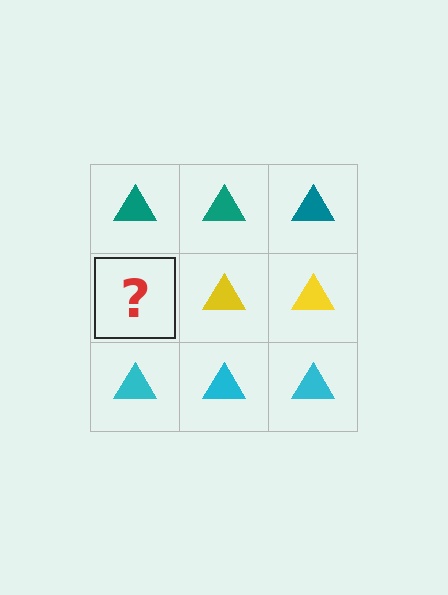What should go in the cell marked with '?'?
The missing cell should contain a yellow triangle.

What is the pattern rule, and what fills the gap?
The rule is that each row has a consistent color. The gap should be filled with a yellow triangle.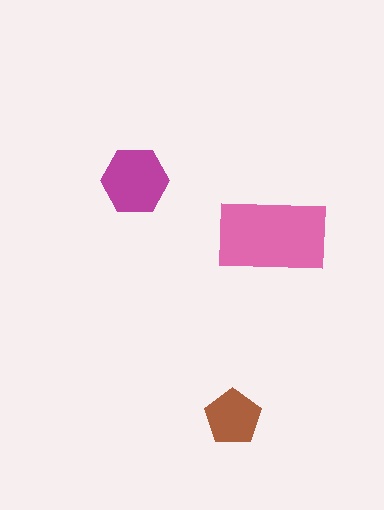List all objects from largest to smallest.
The pink rectangle, the magenta hexagon, the brown pentagon.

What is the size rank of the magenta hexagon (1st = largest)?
2nd.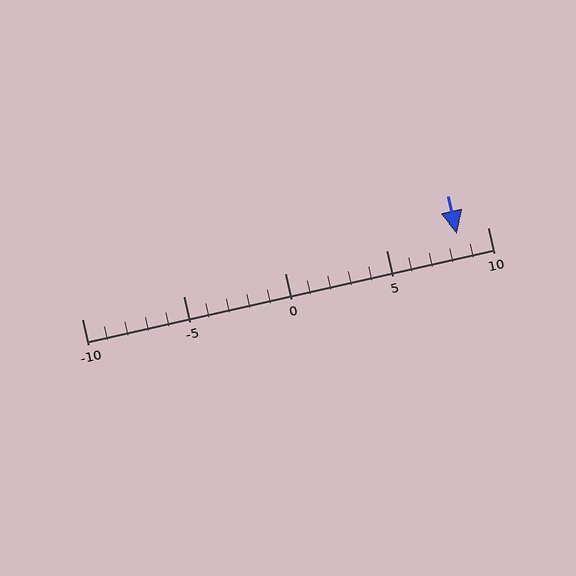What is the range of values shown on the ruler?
The ruler shows values from -10 to 10.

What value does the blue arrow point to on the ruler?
The blue arrow points to approximately 8.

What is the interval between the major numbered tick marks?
The major tick marks are spaced 5 units apart.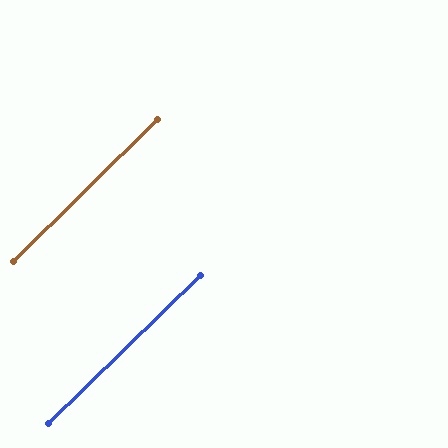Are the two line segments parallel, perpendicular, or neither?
Parallel — their directions differ by only 0.3°.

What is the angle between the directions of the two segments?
Approximately 0 degrees.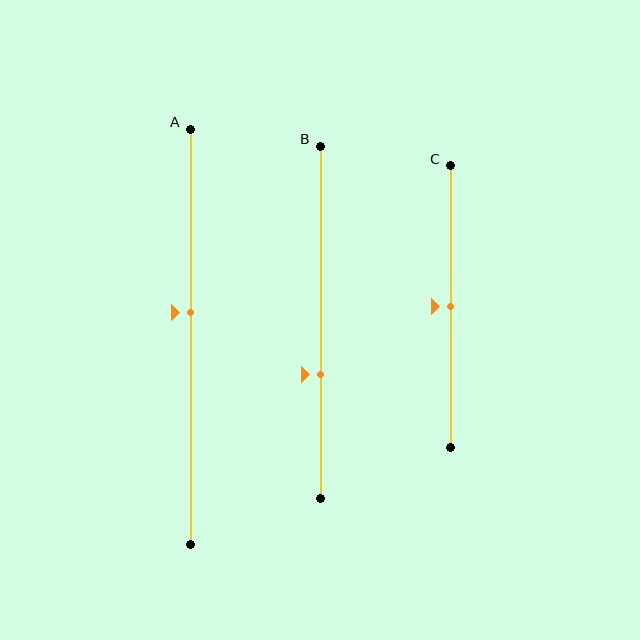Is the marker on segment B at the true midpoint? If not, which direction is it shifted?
No, the marker on segment B is shifted downward by about 15% of the segment length.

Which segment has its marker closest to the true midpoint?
Segment C has its marker closest to the true midpoint.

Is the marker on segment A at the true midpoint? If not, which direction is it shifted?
No, the marker on segment A is shifted upward by about 6% of the segment length.